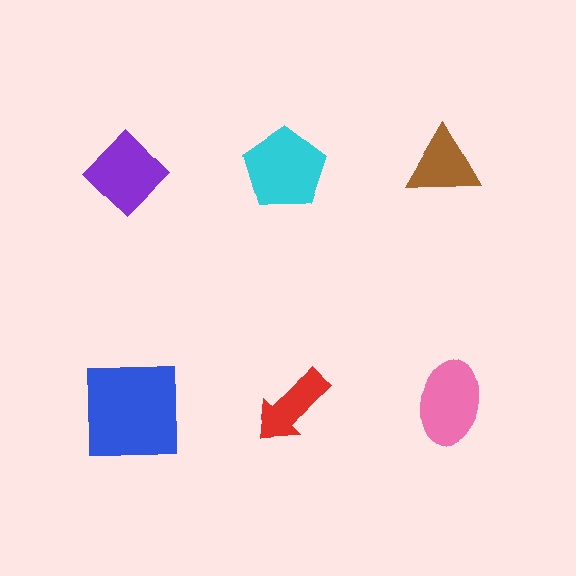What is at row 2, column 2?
A red arrow.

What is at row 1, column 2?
A cyan pentagon.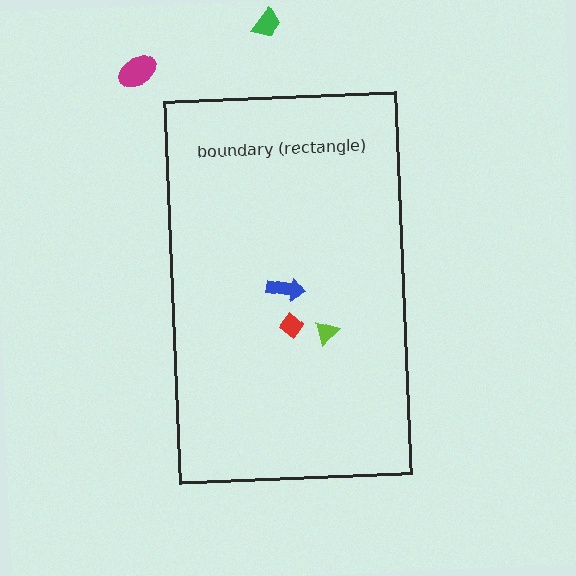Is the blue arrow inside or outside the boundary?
Inside.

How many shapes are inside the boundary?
3 inside, 2 outside.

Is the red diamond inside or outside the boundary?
Inside.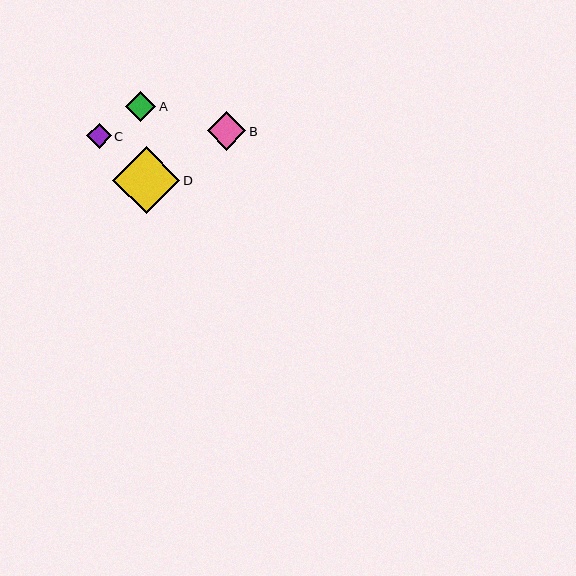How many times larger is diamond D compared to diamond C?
Diamond D is approximately 2.7 times the size of diamond C.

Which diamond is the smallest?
Diamond C is the smallest with a size of approximately 25 pixels.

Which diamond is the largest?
Diamond D is the largest with a size of approximately 67 pixels.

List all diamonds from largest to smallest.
From largest to smallest: D, B, A, C.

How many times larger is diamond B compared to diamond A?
Diamond B is approximately 1.3 times the size of diamond A.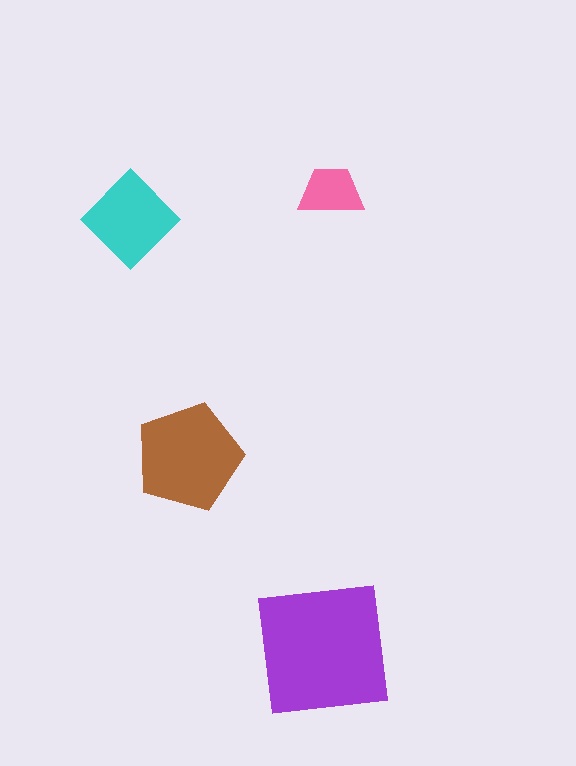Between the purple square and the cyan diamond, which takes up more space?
The purple square.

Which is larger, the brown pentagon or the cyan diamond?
The brown pentagon.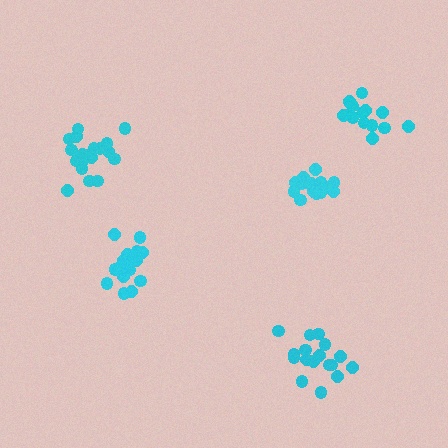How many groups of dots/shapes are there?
There are 5 groups.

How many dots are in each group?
Group 1: 17 dots, Group 2: 17 dots, Group 3: 18 dots, Group 4: 19 dots, Group 5: 15 dots (86 total).